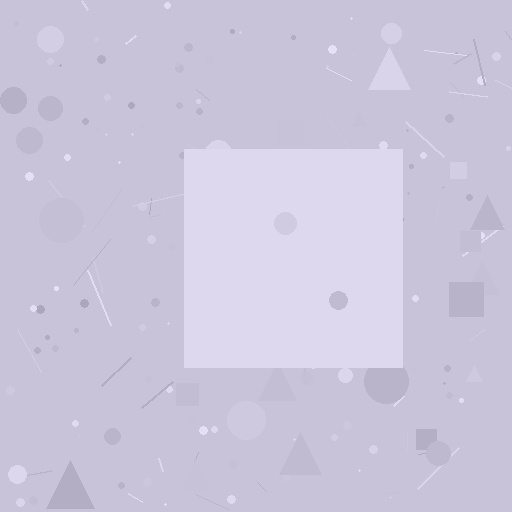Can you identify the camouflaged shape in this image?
The camouflaged shape is a square.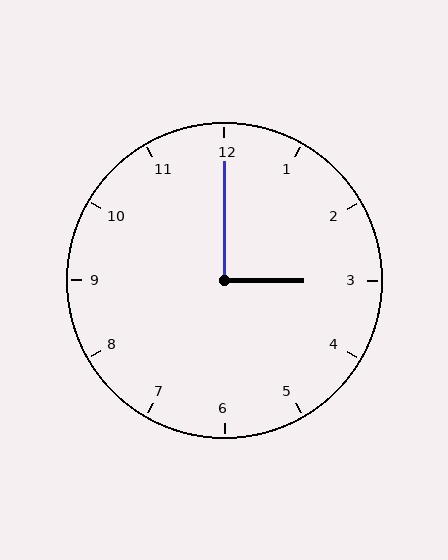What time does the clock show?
3:00.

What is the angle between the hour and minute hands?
Approximately 90 degrees.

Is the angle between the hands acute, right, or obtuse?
It is right.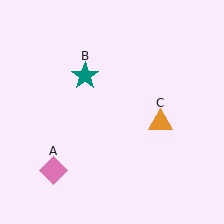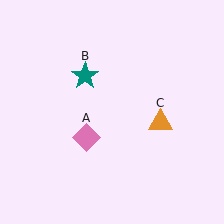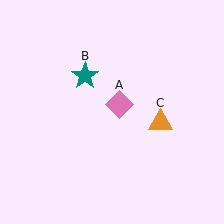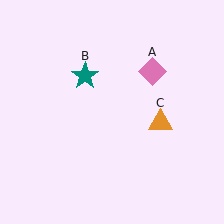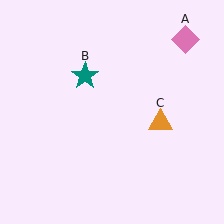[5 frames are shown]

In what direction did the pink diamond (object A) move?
The pink diamond (object A) moved up and to the right.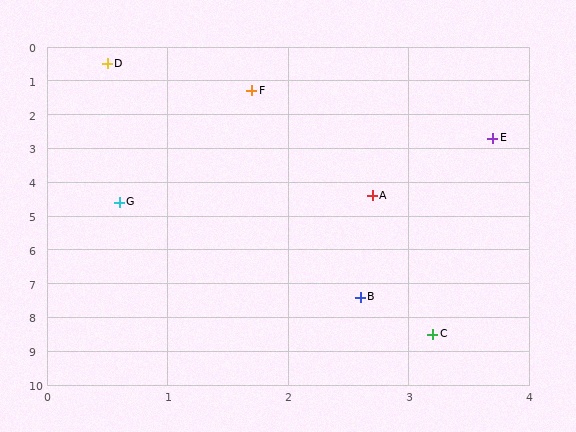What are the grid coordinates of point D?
Point D is at approximately (0.5, 0.5).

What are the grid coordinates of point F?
Point F is at approximately (1.7, 1.3).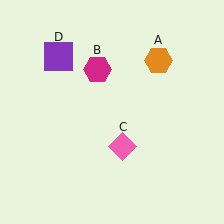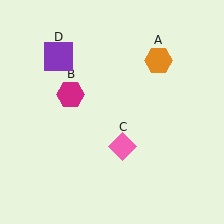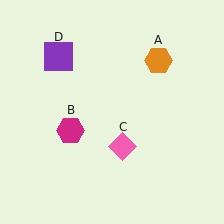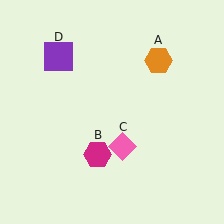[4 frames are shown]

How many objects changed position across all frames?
1 object changed position: magenta hexagon (object B).